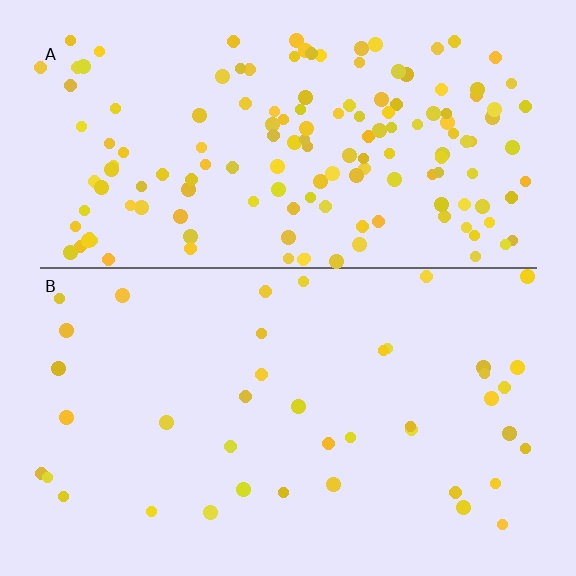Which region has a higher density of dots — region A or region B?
A (the top).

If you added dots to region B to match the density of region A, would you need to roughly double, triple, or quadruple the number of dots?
Approximately quadruple.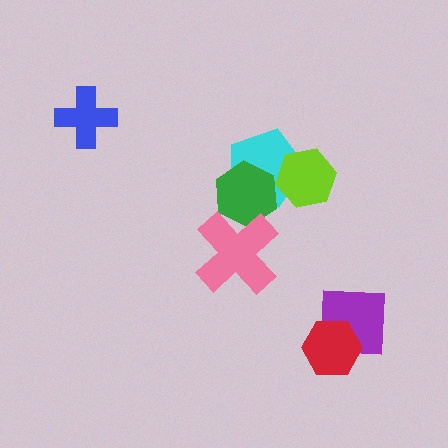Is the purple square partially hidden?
Yes, it is partially covered by another shape.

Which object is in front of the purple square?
The red hexagon is in front of the purple square.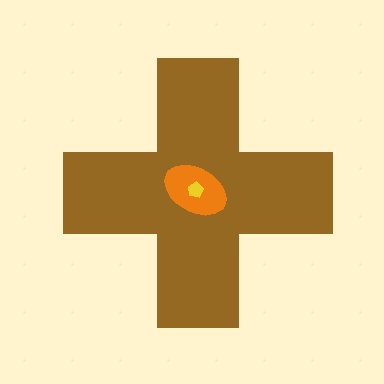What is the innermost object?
The yellow pentagon.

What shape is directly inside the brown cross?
The orange ellipse.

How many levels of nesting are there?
3.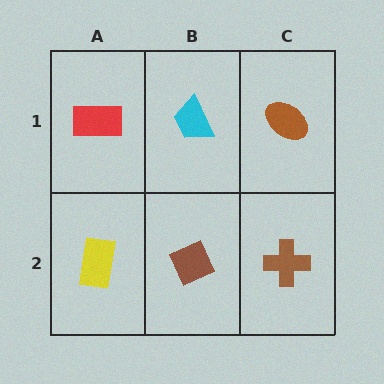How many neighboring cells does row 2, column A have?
2.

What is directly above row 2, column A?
A red rectangle.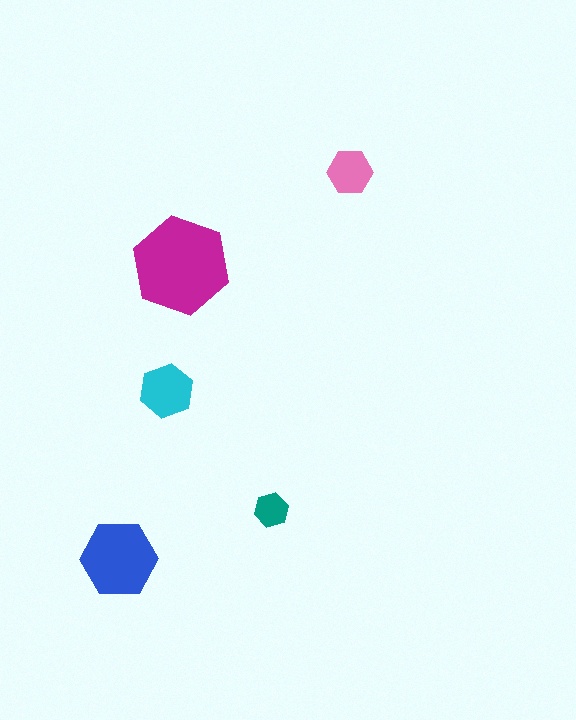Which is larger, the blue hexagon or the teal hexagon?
The blue one.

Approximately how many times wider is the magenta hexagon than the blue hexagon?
About 1.5 times wider.